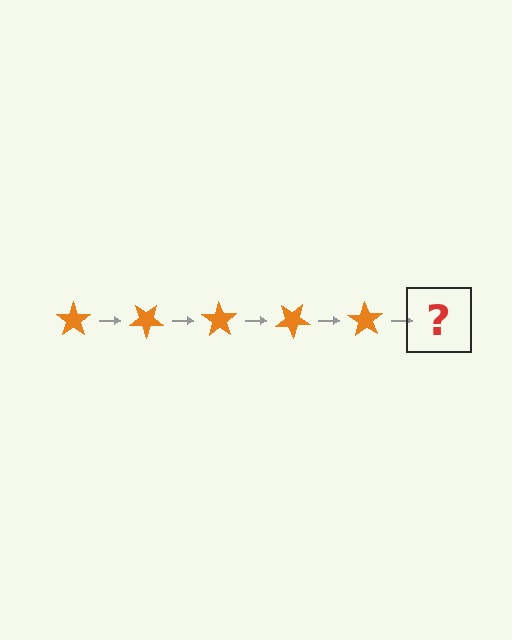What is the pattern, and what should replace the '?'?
The pattern is that the star rotates 35 degrees each step. The '?' should be an orange star rotated 175 degrees.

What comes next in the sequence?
The next element should be an orange star rotated 175 degrees.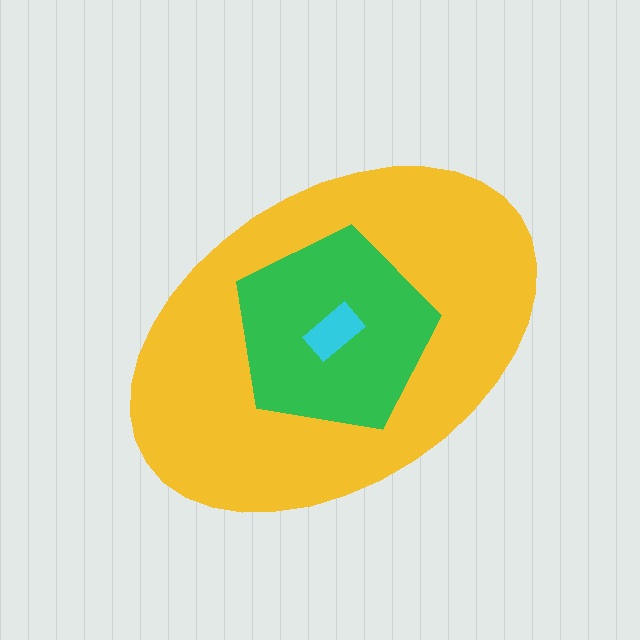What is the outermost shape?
The yellow ellipse.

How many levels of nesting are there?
3.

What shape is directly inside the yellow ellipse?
The green pentagon.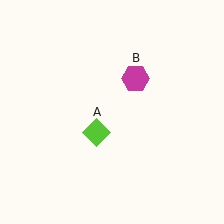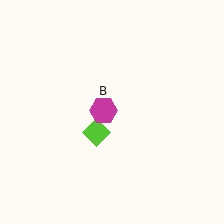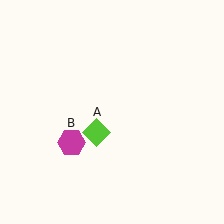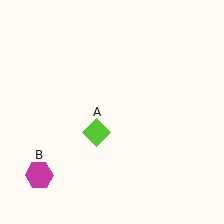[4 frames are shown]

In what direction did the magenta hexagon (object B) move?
The magenta hexagon (object B) moved down and to the left.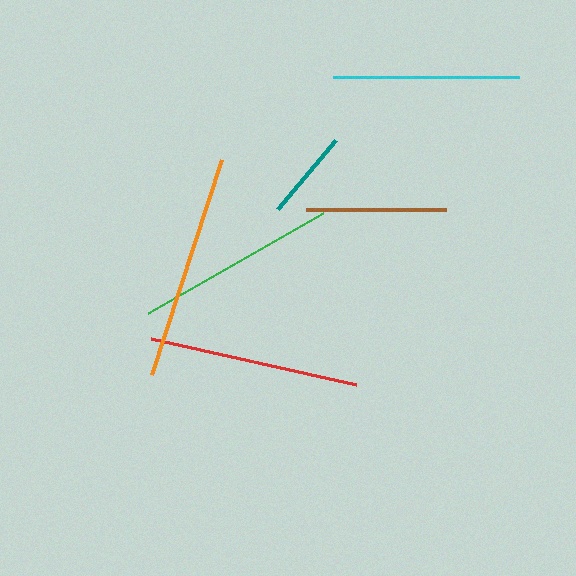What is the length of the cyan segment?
The cyan segment is approximately 186 pixels long.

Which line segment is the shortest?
The teal line is the shortest at approximately 90 pixels.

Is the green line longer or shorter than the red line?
The red line is longer than the green line.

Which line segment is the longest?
The orange line is the longest at approximately 226 pixels.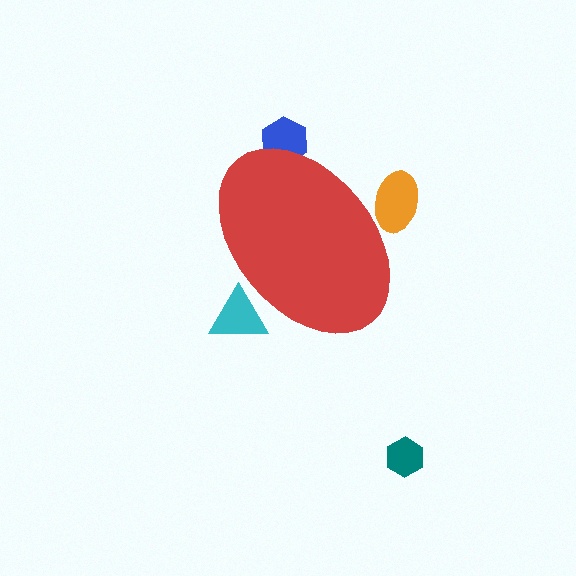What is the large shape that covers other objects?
A red ellipse.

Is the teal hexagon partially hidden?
No, the teal hexagon is fully visible.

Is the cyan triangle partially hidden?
Yes, the cyan triangle is partially hidden behind the red ellipse.